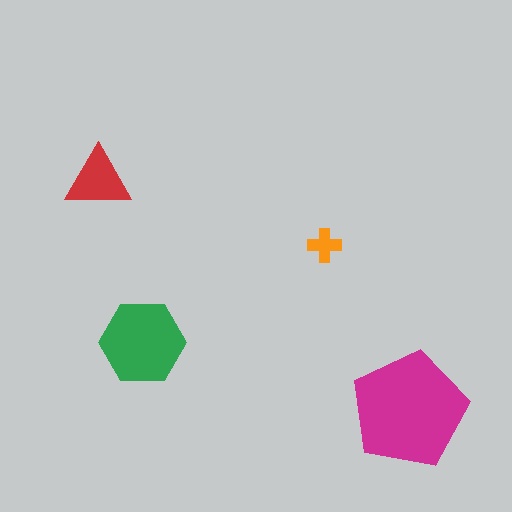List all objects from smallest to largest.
The orange cross, the red triangle, the green hexagon, the magenta pentagon.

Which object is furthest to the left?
The red triangle is leftmost.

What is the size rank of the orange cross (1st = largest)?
4th.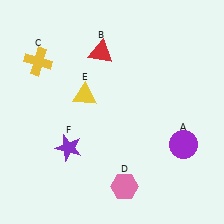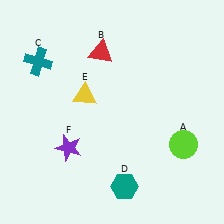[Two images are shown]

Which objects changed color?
A changed from purple to lime. C changed from yellow to teal. D changed from pink to teal.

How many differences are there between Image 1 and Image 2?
There are 3 differences between the two images.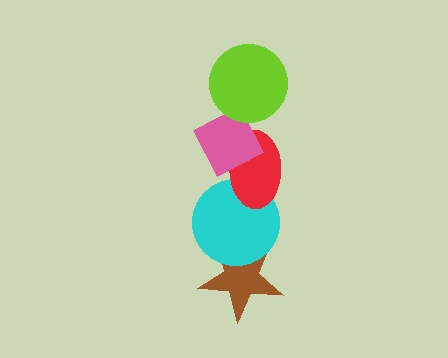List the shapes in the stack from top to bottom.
From top to bottom: the lime circle, the pink diamond, the red ellipse, the cyan circle, the brown star.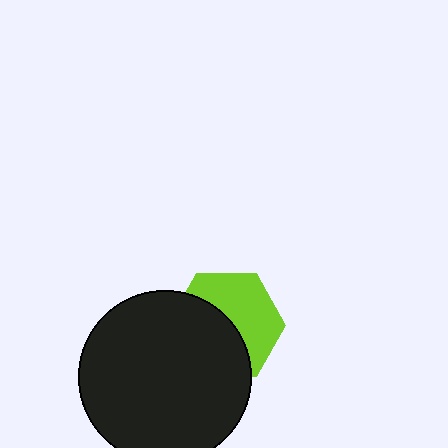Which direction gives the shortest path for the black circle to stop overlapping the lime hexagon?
Moving toward the lower-left gives the shortest separation.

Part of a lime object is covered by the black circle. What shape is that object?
It is a hexagon.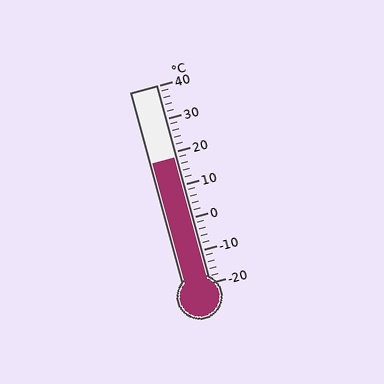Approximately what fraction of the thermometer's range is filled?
The thermometer is filled to approximately 65% of its range.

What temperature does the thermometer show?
The thermometer shows approximately 18°C.